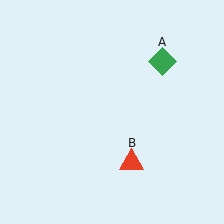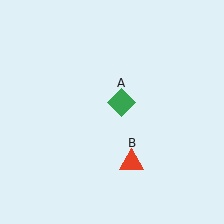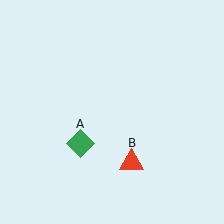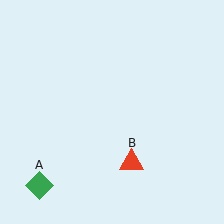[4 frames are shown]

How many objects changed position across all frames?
1 object changed position: green diamond (object A).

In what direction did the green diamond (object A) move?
The green diamond (object A) moved down and to the left.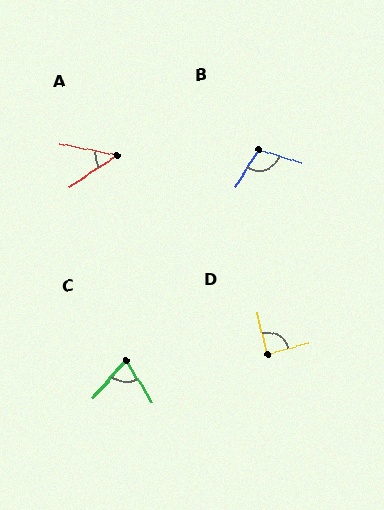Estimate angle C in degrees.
Approximately 73 degrees.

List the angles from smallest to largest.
A (45°), C (73°), D (88°), B (105°).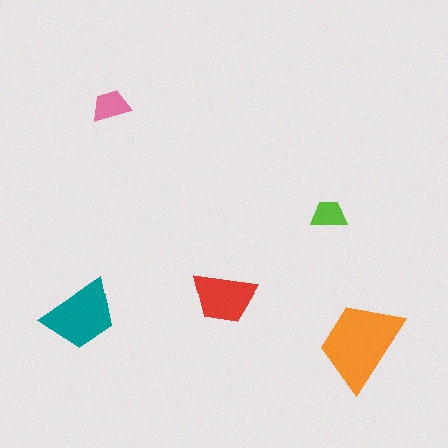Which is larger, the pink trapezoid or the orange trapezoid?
The orange one.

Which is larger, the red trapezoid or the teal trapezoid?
The teal one.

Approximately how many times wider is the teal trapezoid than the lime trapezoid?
About 2 times wider.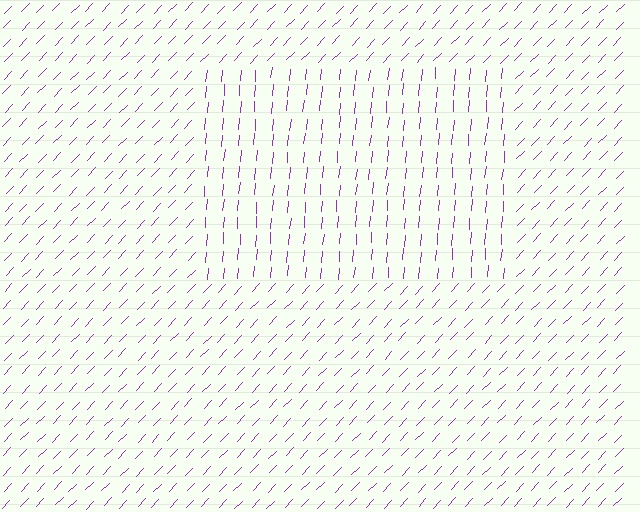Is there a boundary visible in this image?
Yes, there is a texture boundary formed by a change in line orientation.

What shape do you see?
I see a rectangle.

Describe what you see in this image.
The image is filled with small purple line segments. A rectangle region in the image has lines oriented differently from the surrounding lines, creating a visible texture boundary.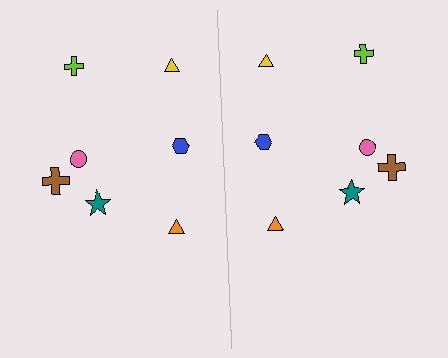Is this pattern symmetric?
Yes, this pattern has bilateral (reflection) symmetry.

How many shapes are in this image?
There are 14 shapes in this image.